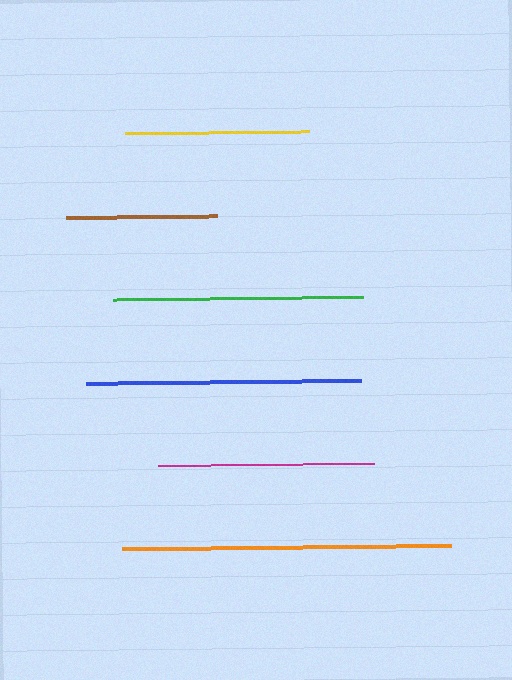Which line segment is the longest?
The orange line is the longest at approximately 329 pixels.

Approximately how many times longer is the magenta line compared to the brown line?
The magenta line is approximately 1.4 times the length of the brown line.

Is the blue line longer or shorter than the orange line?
The orange line is longer than the blue line.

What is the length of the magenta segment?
The magenta segment is approximately 216 pixels long.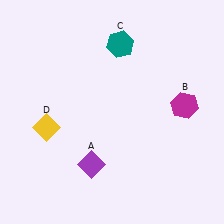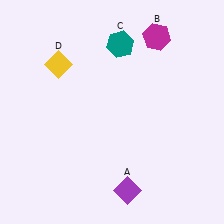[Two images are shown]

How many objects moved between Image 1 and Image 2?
3 objects moved between the two images.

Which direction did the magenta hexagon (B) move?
The magenta hexagon (B) moved up.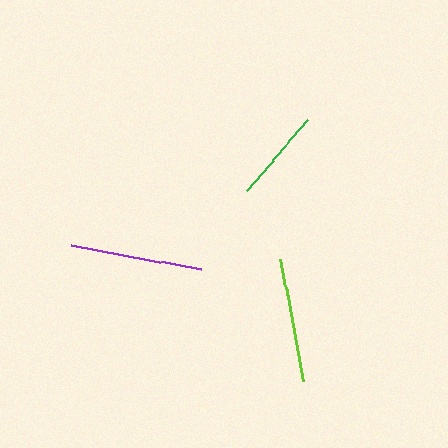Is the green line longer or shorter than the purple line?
The purple line is longer than the green line.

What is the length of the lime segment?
The lime segment is approximately 125 pixels long.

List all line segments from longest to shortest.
From longest to shortest: purple, lime, green.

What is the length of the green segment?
The green segment is approximately 93 pixels long.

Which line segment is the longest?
The purple line is the longest at approximately 132 pixels.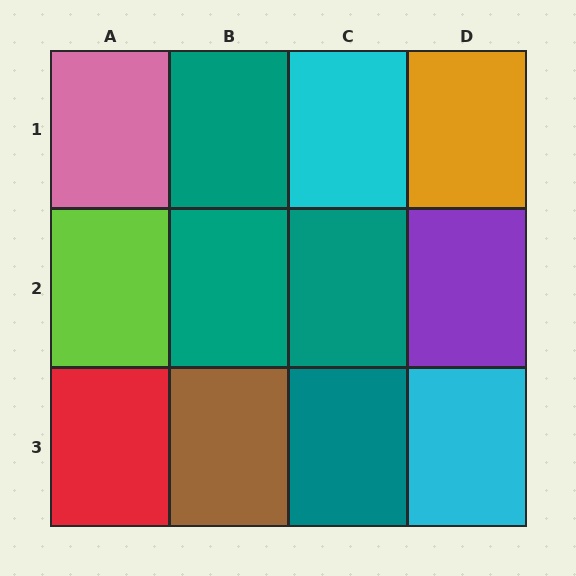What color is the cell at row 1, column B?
Teal.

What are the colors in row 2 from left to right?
Lime, teal, teal, purple.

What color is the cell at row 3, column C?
Teal.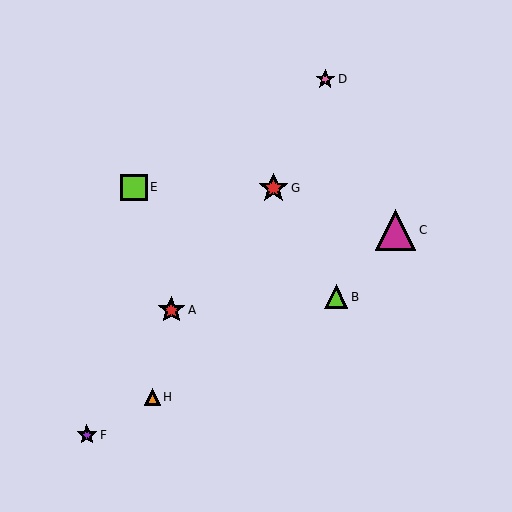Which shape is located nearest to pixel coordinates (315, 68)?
The pink star (labeled D) at (325, 79) is nearest to that location.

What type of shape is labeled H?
Shape H is an orange triangle.